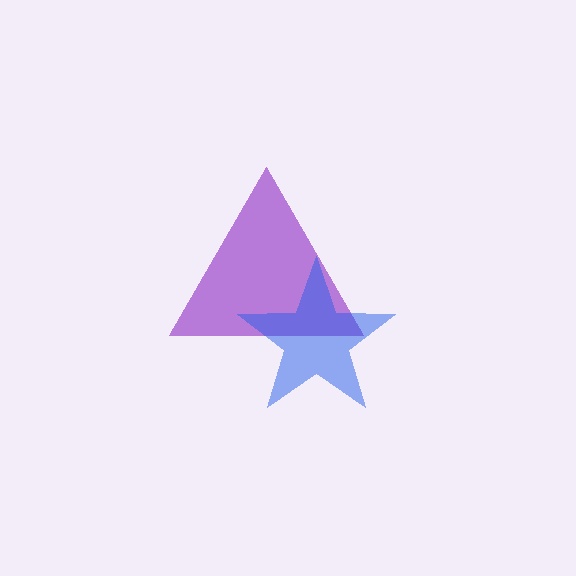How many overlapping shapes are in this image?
There are 2 overlapping shapes in the image.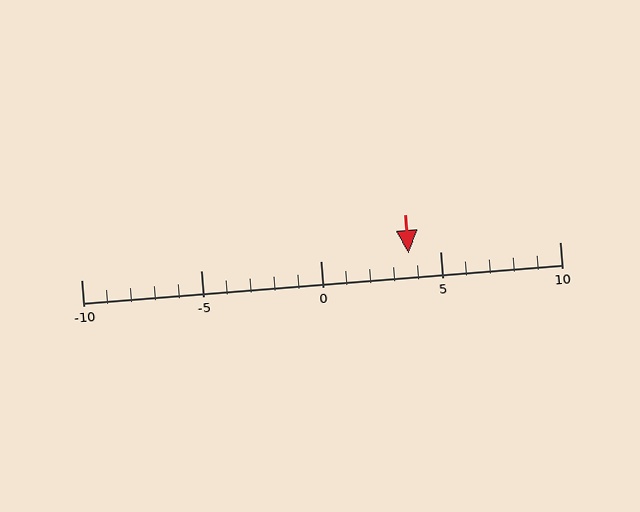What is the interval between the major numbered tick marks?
The major tick marks are spaced 5 units apart.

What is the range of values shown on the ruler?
The ruler shows values from -10 to 10.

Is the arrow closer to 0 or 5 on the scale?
The arrow is closer to 5.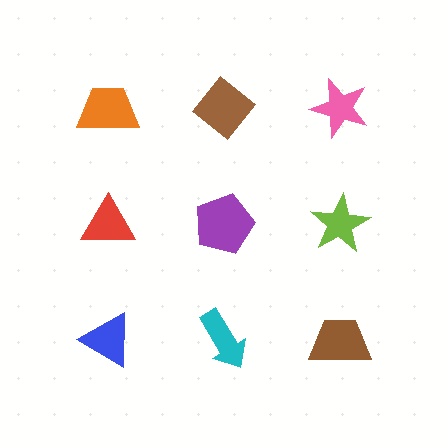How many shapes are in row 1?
3 shapes.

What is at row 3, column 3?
A brown trapezoid.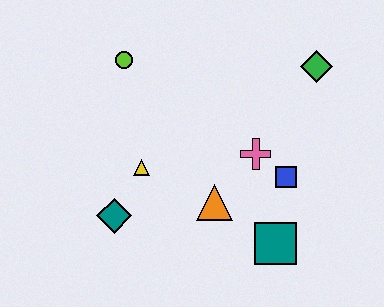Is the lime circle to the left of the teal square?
Yes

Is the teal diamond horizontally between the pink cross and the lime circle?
No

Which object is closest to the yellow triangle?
The teal diamond is closest to the yellow triangle.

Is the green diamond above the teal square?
Yes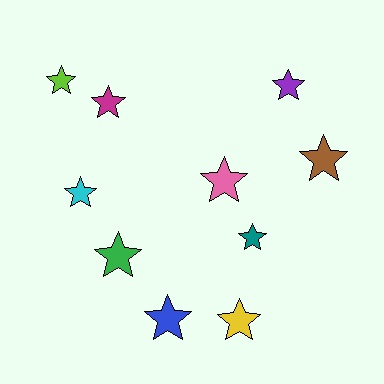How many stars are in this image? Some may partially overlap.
There are 10 stars.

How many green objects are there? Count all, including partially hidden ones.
There is 1 green object.